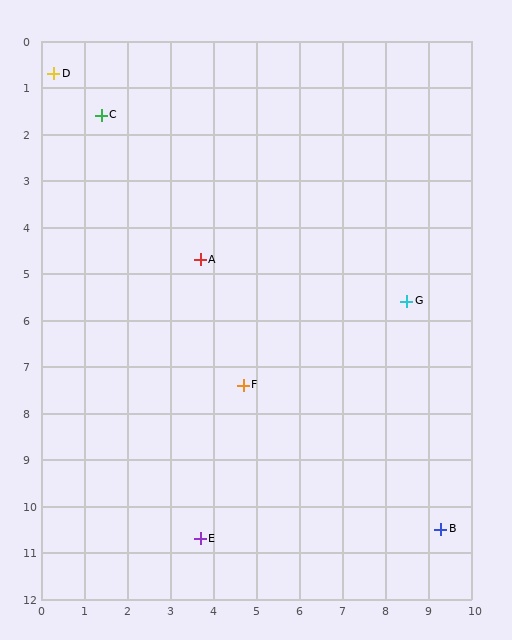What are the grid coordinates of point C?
Point C is at approximately (1.4, 1.6).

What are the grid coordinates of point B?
Point B is at approximately (9.3, 10.5).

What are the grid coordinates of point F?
Point F is at approximately (4.7, 7.4).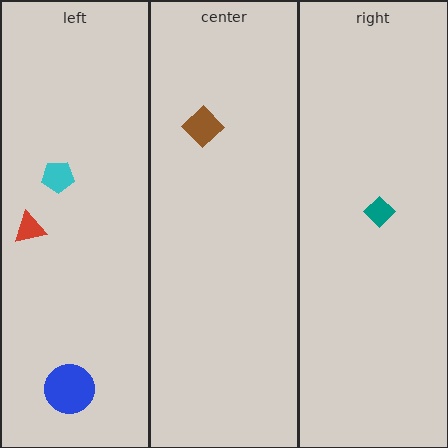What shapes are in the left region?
The red triangle, the cyan pentagon, the blue circle.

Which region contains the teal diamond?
The right region.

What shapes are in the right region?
The teal diamond.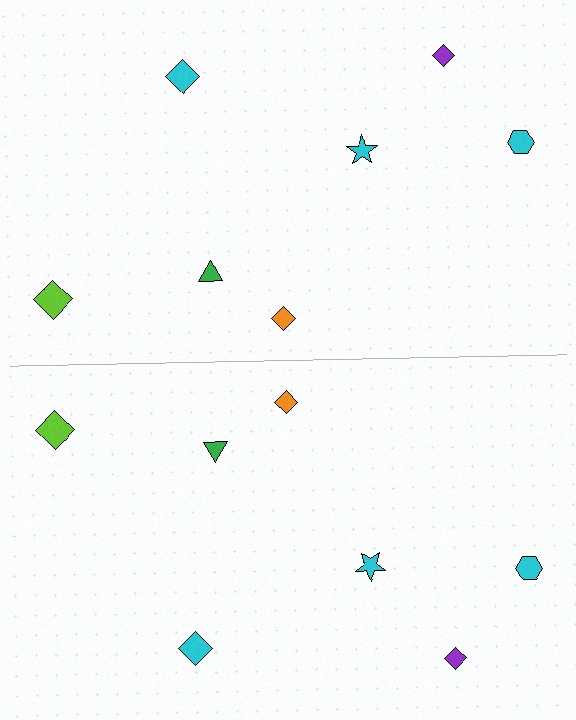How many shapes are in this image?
There are 14 shapes in this image.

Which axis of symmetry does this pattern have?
The pattern has a horizontal axis of symmetry running through the center of the image.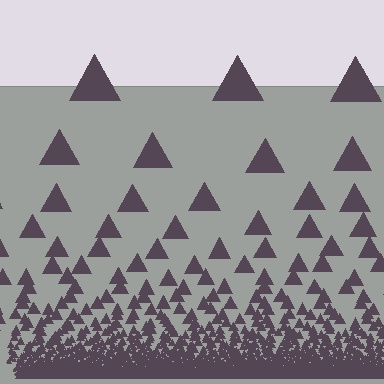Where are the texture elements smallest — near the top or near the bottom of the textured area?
Near the bottom.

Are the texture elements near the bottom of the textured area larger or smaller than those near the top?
Smaller. The gradient is inverted — elements near the bottom are smaller and denser.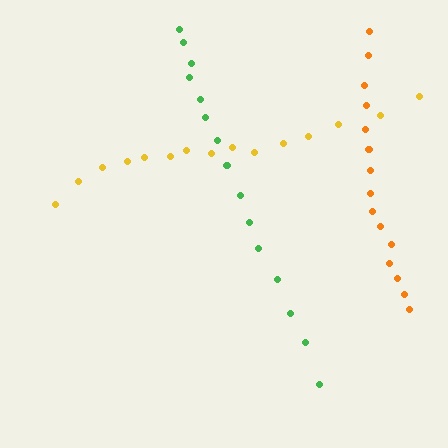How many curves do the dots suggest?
There are 3 distinct paths.